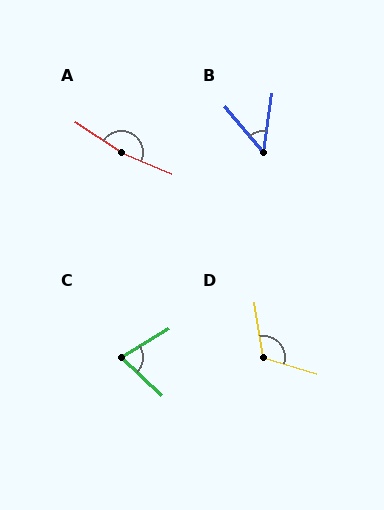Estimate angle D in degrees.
Approximately 115 degrees.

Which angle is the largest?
A, at approximately 169 degrees.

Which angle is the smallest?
B, at approximately 48 degrees.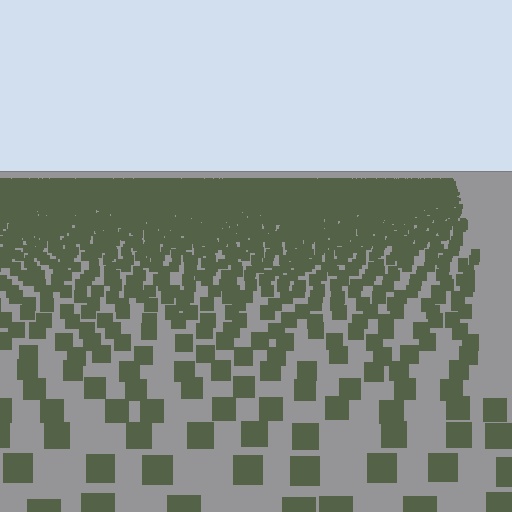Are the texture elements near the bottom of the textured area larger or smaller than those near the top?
Larger. Near the bottom, elements are closer to the viewer and appear at a bigger on-screen size.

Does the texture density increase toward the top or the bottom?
Density increases toward the top.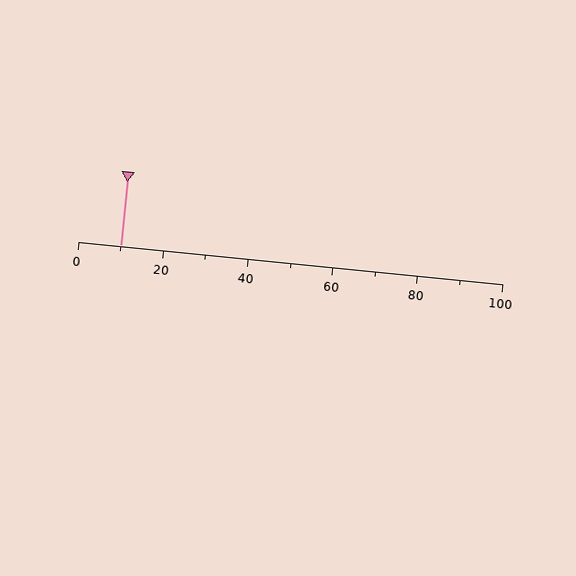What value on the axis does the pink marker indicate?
The marker indicates approximately 10.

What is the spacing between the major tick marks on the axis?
The major ticks are spaced 20 apart.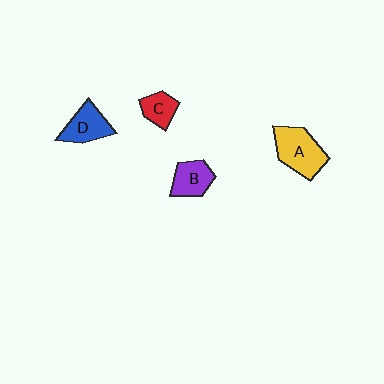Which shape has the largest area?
Shape A (yellow).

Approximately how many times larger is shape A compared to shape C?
Approximately 1.9 times.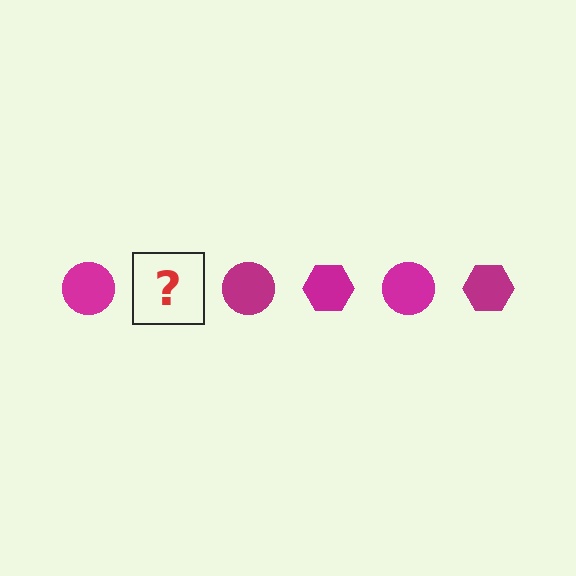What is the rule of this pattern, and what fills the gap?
The rule is that the pattern cycles through circle, hexagon shapes in magenta. The gap should be filled with a magenta hexagon.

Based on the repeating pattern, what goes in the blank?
The blank should be a magenta hexagon.